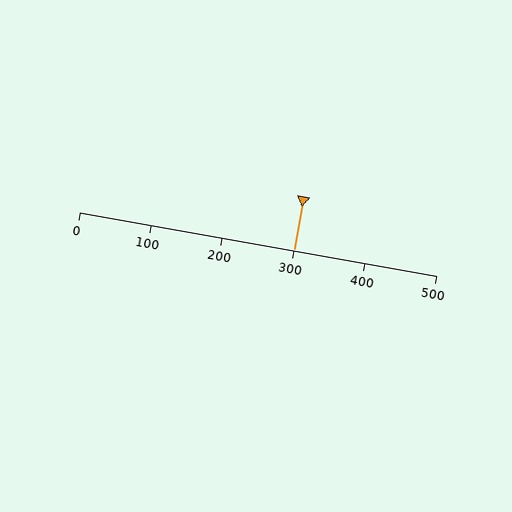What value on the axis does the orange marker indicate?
The marker indicates approximately 300.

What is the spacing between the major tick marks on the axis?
The major ticks are spaced 100 apart.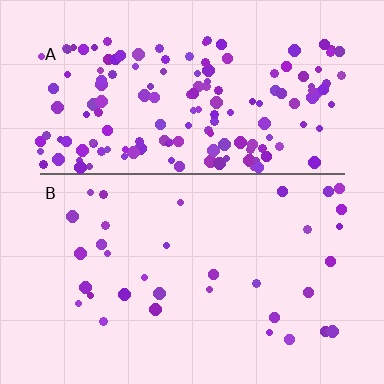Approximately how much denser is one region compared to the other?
Approximately 5.0× — region A over region B.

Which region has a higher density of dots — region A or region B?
A (the top).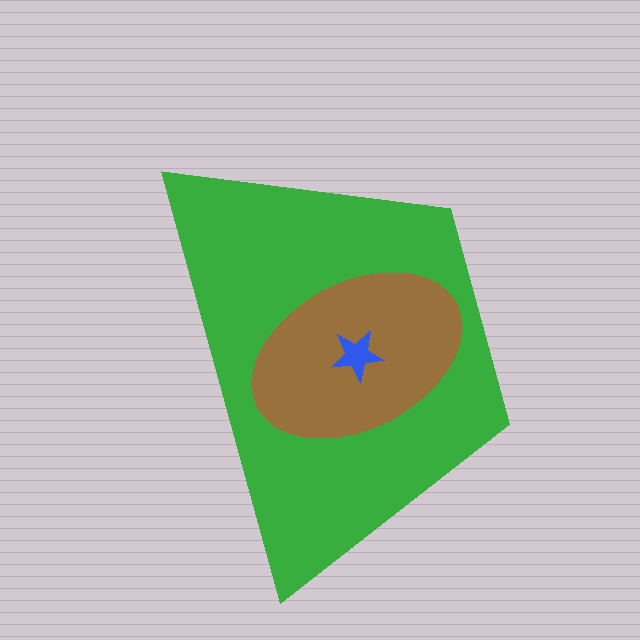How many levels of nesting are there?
3.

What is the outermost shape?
The green trapezoid.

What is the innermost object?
The blue star.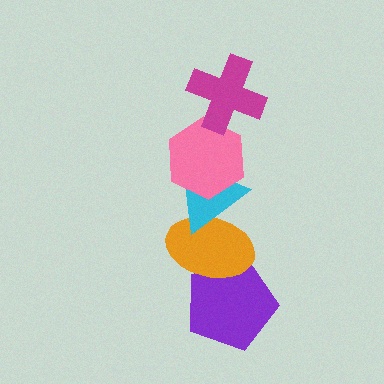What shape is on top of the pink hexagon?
The magenta cross is on top of the pink hexagon.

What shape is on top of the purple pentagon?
The orange ellipse is on top of the purple pentagon.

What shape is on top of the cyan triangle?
The pink hexagon is on top of the cyan triangle.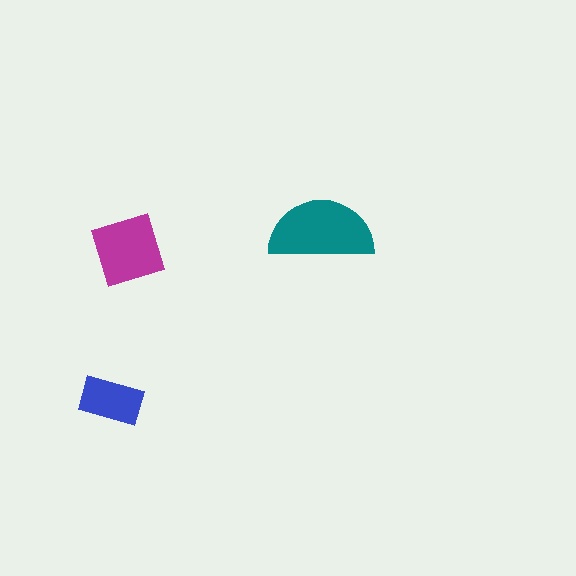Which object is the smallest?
The blue rectangle.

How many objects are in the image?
There are 3 objects in the image.